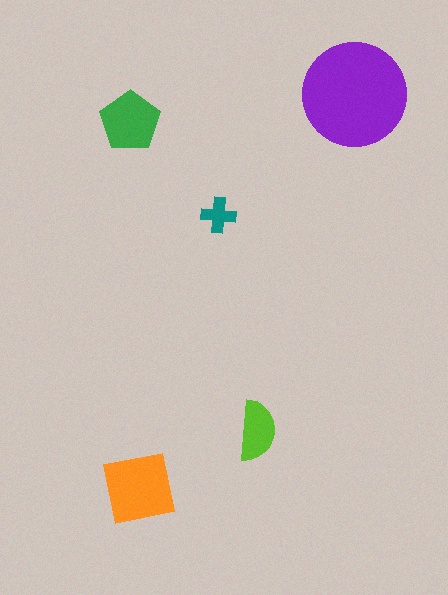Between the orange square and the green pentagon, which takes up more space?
The orange square.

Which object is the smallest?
The teal cross.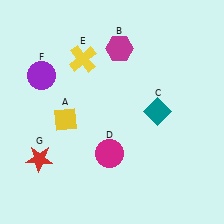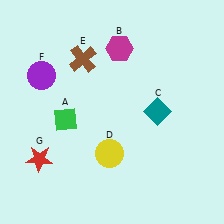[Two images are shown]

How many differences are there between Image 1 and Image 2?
There are 3 differences between the two images.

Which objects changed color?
A changed from yellow to green. D changed from magenta to yellow. E changed from yellow to brown.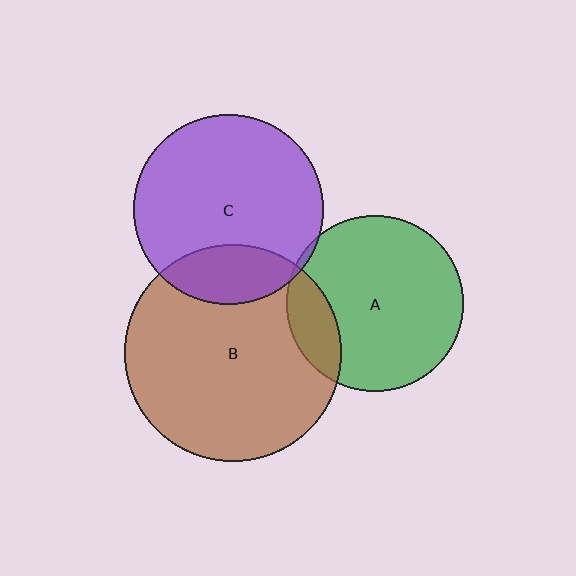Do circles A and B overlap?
Yes.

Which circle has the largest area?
Circle B (brown).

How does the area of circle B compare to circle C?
Approximately 1.3 times.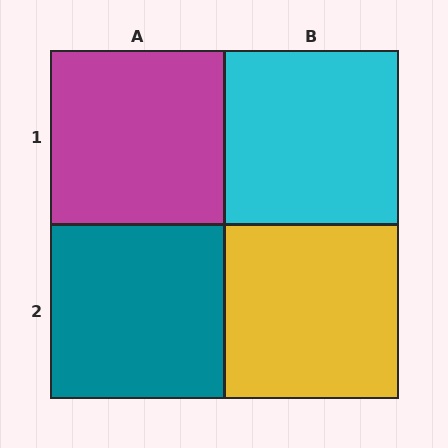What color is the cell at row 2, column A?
Teal.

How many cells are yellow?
1 cell is yellow.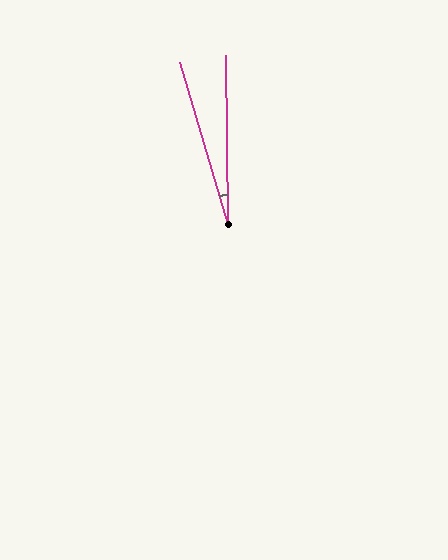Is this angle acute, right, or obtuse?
It is acute.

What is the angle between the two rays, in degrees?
Approximately 16 degrees.